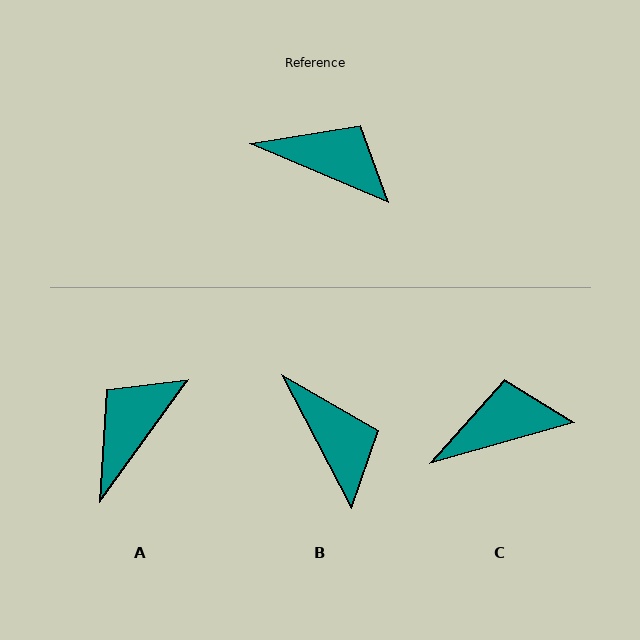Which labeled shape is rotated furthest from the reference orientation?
A, about 77 degrees away.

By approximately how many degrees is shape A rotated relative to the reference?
Approximately 77 degrees counter-clockwise.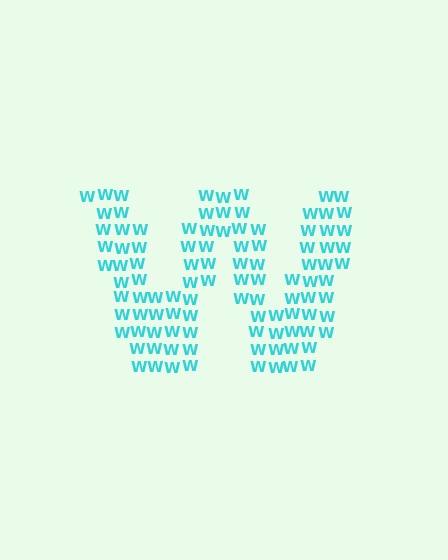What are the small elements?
The small elements are letter W's.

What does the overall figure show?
The overall figure shows the letter W.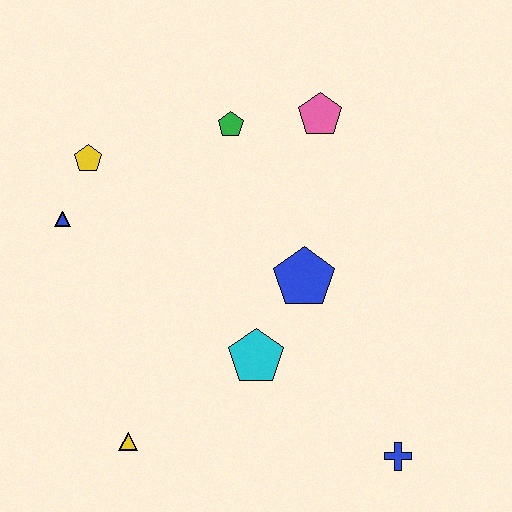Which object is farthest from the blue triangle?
The blue cross is farthest from the blue triangle.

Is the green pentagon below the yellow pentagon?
No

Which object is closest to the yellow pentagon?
The blue triangle is closest to the yellow pentagon.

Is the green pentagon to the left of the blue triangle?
No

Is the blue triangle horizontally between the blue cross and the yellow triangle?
No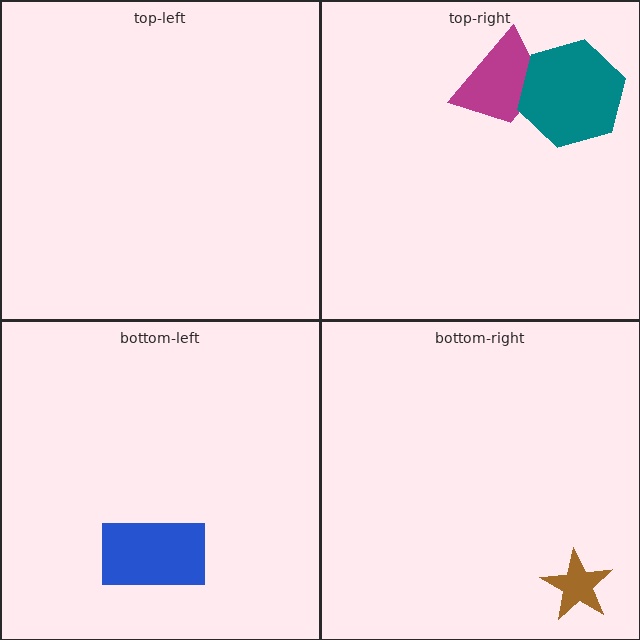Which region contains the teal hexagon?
The top-right region.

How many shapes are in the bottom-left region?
1.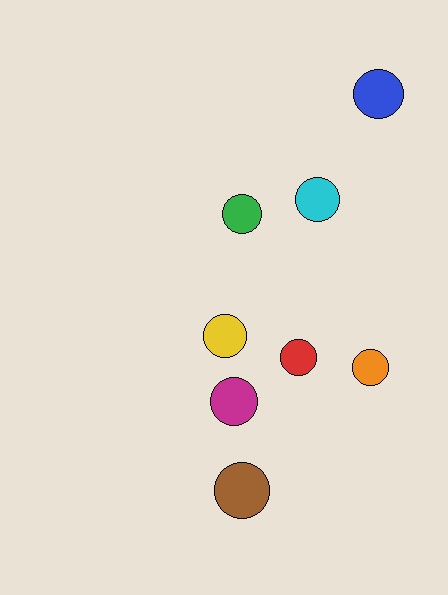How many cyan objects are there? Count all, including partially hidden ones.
There is 1 cyan object.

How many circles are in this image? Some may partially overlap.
There are 8 circles.